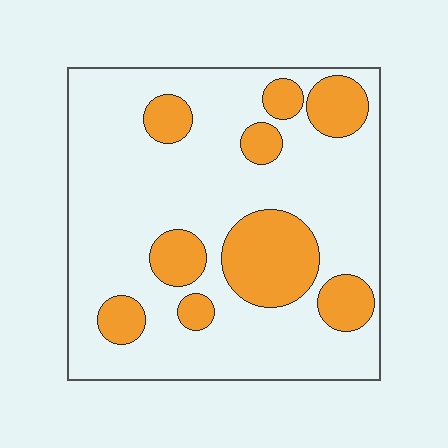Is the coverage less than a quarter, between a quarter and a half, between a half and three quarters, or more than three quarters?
Less than a quarter.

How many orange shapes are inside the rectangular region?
9.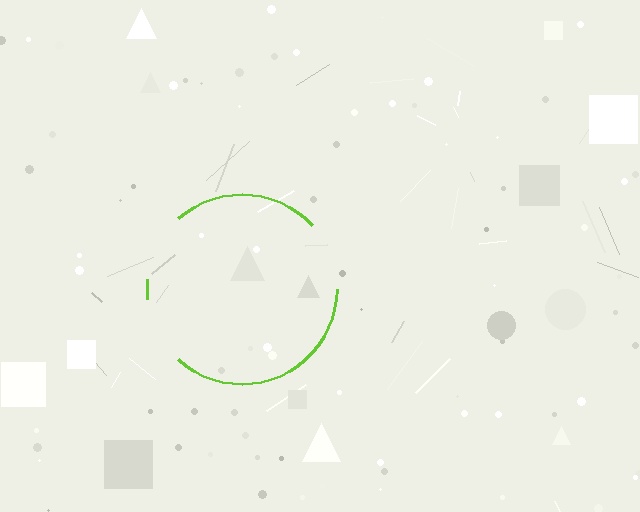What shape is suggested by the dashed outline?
The dashed outline suggests a circle.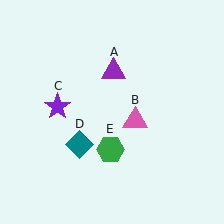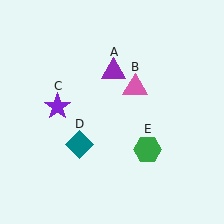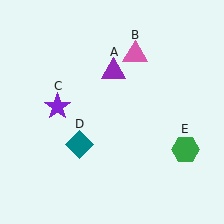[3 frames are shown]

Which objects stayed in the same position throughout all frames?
Purple triangle (object A) and purple star (object C) and teal diamond (object D) remained stationary.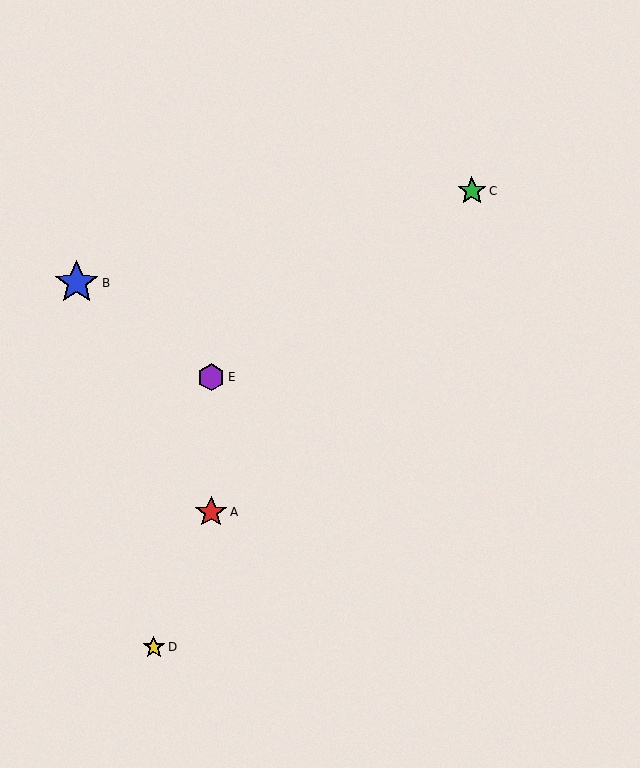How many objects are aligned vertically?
2 objects (A, E) are aligned vertically.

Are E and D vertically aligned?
No, E is at x≈211 and D is at x≈154.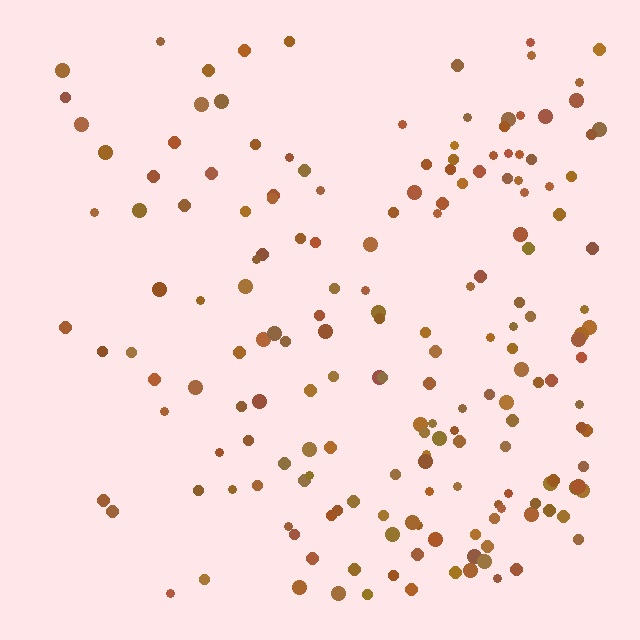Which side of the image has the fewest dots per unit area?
The left.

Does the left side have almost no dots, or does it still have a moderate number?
Still a moderate number, just noticeably fewer than the right.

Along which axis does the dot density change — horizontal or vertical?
Horizontal.